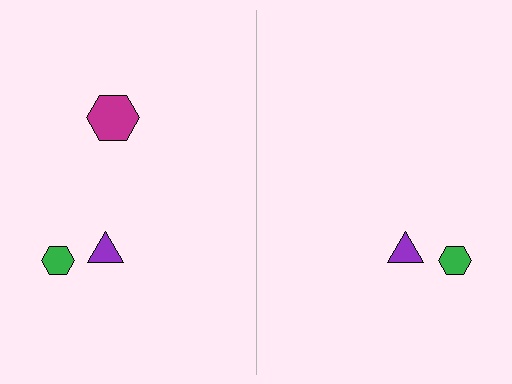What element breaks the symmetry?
A magenta hexagon is missing from the right side.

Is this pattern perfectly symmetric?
No, the pattern is not perfectly symmetric. A magenta hexagon is missing from the right side.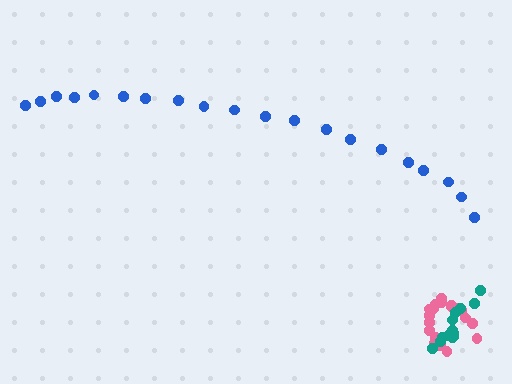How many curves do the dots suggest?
There are 3 distinct paths.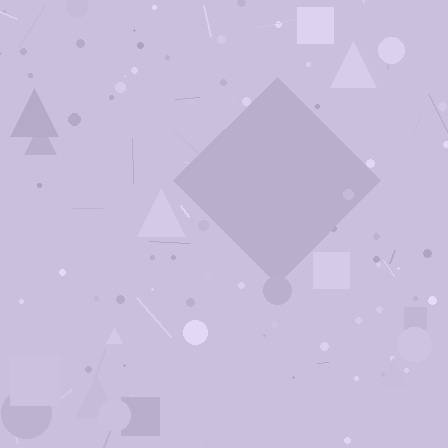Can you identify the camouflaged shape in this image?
The camouflaged shape is a diamond.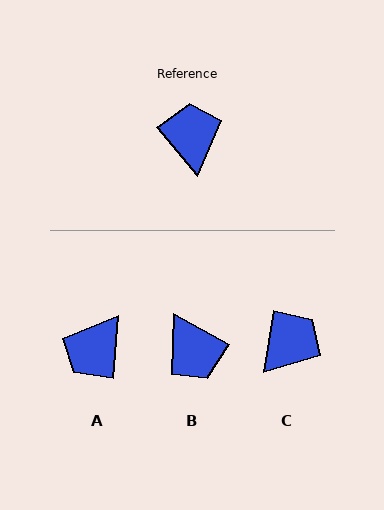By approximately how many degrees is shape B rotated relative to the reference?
Approximately 159 degrees clockwise.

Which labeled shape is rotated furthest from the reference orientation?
B, about 159 degrees away.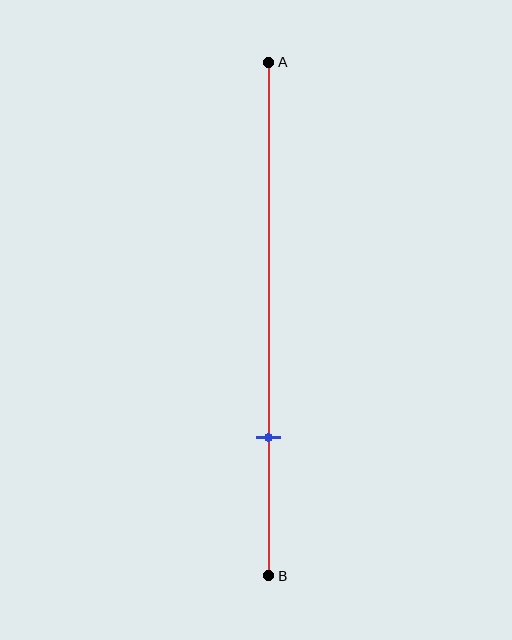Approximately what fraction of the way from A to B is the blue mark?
The blue mark is approximately 75% of the way from A to B.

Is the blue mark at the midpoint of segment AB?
No, the mark is at about 75% from A, not at the 50% midpoint.